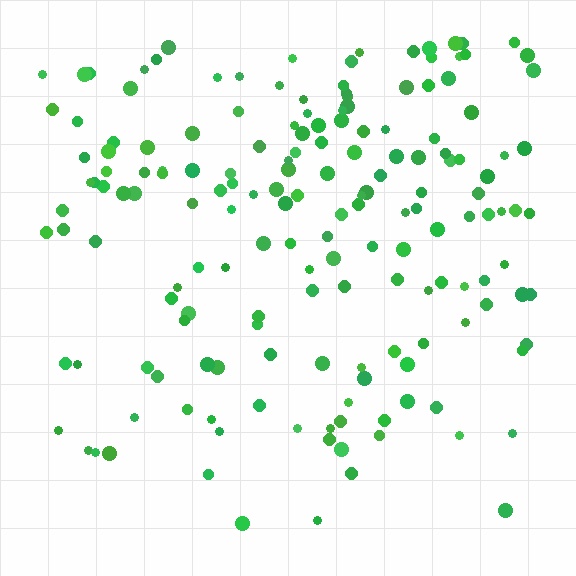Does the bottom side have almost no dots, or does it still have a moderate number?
Still a moderate number, just noticeably fewer than the top.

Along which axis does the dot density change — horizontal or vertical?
Vertical.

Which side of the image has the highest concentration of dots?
The top.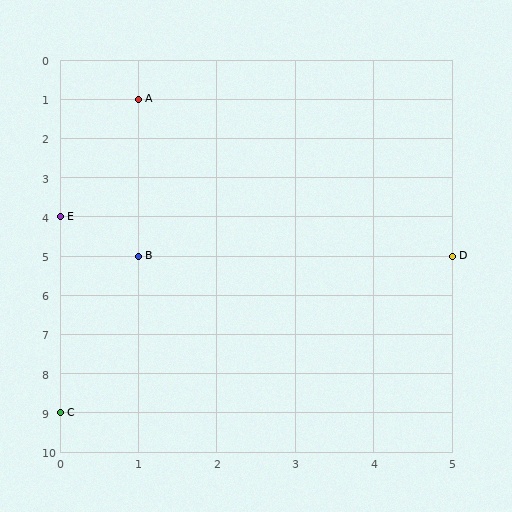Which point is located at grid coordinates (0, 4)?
Point E is at (0, 4).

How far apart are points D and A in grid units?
Points D and A are 4 columns and 4 rows apart (about 5.7 grid units diagonally).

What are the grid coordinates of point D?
Point D is at grid coordinates (5, 5).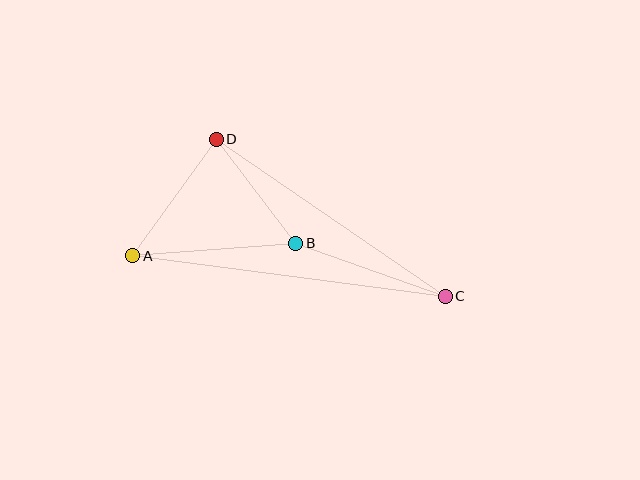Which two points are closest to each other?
Points B and D are closest to each other.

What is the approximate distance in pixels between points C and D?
The distance between C and D is approximately 278 pixels.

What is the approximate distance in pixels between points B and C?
The distance between B and C is approximately 159 pixels.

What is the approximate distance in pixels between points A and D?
The distance between A and D is approximately 143 pixels.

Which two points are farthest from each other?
Points A and C are farthest from each other.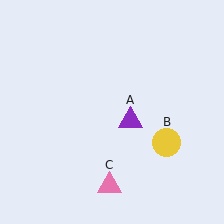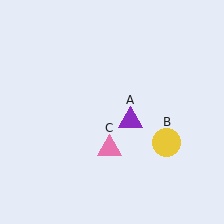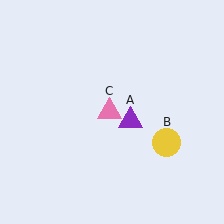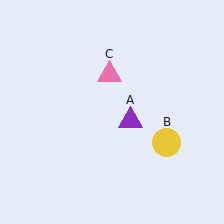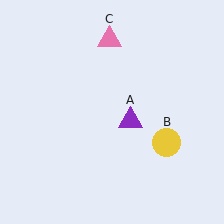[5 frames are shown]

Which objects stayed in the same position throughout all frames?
Purple triangle (object A) and yellow circle (object B) remained stationary.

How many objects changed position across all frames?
1 object changed position: pink triangle (object C).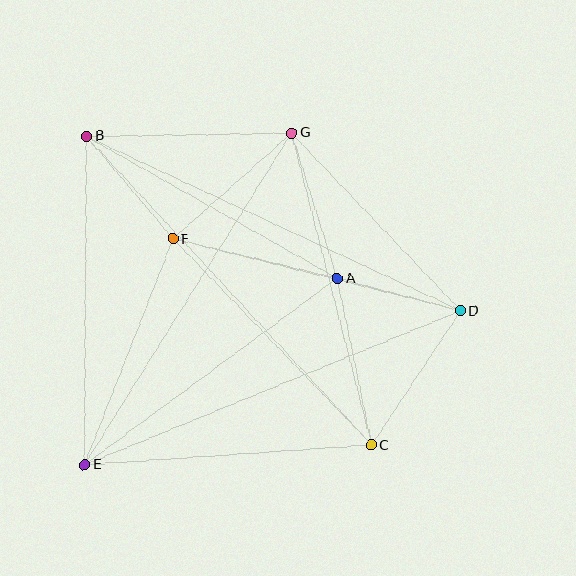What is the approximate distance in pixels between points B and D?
The distance between B and D is approximately 413 pixels.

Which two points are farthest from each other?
Points B and C are farthest from each other.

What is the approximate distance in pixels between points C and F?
The distance between C and F is approximately 286 pixels.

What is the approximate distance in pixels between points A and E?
The distance between A and E is approximately 314 pixels.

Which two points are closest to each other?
Points A and D are closest to each other.